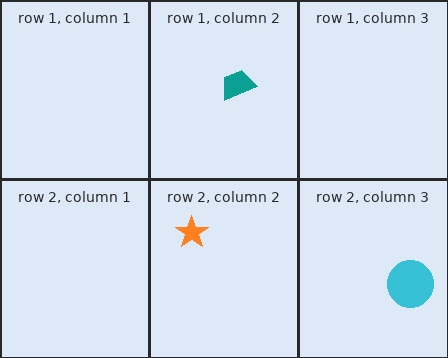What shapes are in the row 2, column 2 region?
The orange star.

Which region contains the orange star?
The row 2, column 2 region.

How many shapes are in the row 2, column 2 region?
1.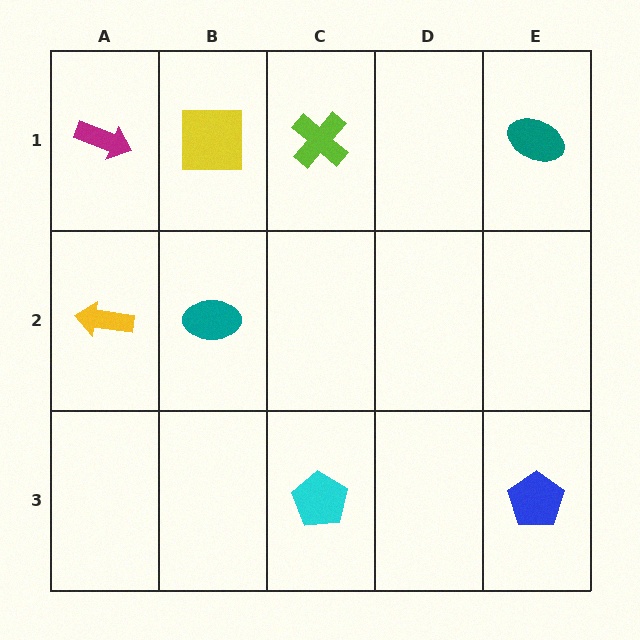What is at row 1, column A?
A magenta arrow.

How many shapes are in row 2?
2 shapes.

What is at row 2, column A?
A yellow arrow.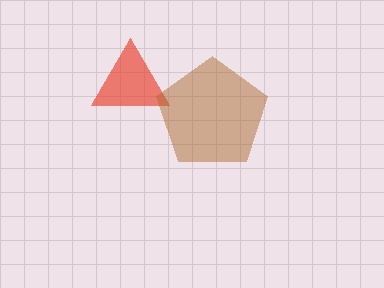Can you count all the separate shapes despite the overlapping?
Yes, there are 2 separate shapes.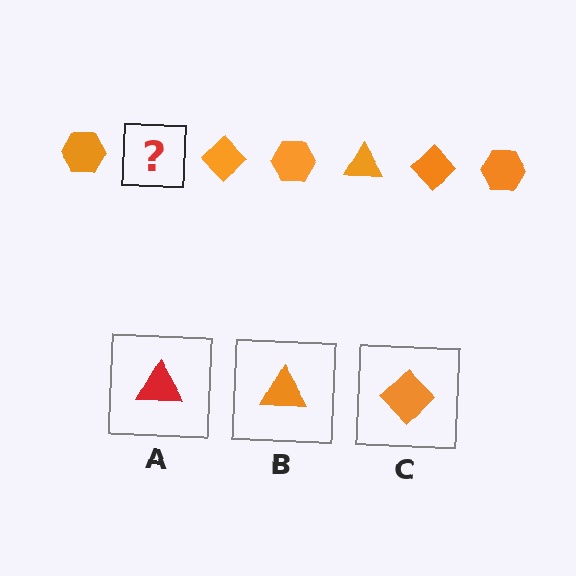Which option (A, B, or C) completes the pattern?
B.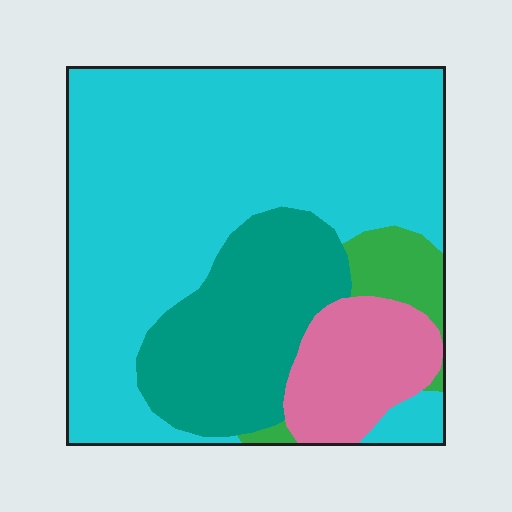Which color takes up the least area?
Green, at roughly 5%.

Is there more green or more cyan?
Cyan.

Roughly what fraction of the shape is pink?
Pink takes up less than a sixth of the shape.